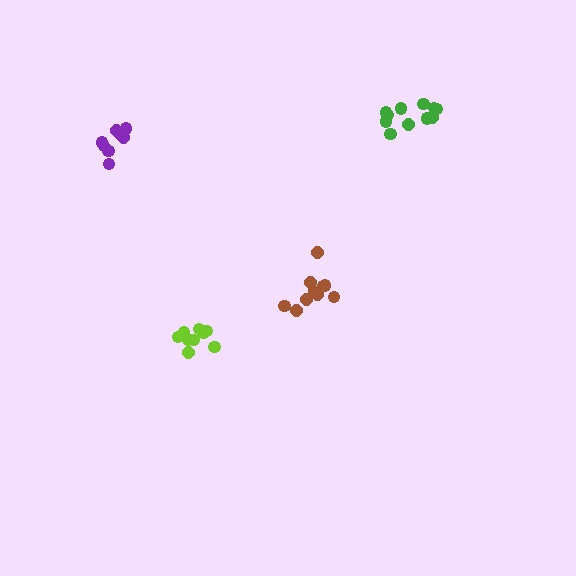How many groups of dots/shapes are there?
There are 4 groups.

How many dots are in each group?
Group 1: 8 dots, Group 2: 10 dots, Group 3: 9 dots, Group 4: 11 dots (38 total).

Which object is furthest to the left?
The purple cluster is leftmost.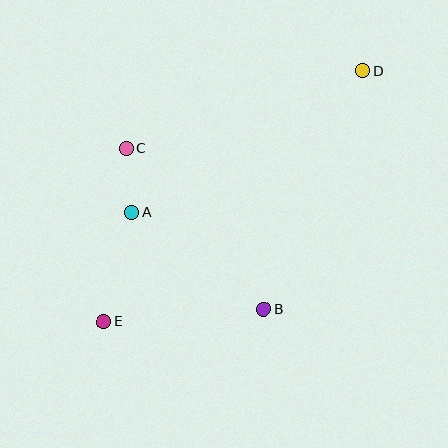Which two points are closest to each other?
Points A and C are closest to each other.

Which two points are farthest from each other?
Points D and E are farthest from each other.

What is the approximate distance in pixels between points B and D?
The distance between B and D is approximately 258 pixels.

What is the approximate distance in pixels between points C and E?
The distance between C and E is approximately 175 pixels.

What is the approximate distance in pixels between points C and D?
The distance between C and D is approximately 249 pixels.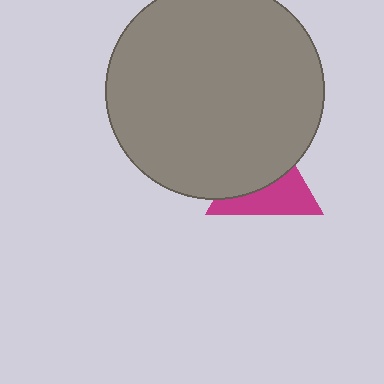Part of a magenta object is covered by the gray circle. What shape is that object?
It is a triangle.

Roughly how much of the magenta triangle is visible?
About half of it is visible (roughly 47%).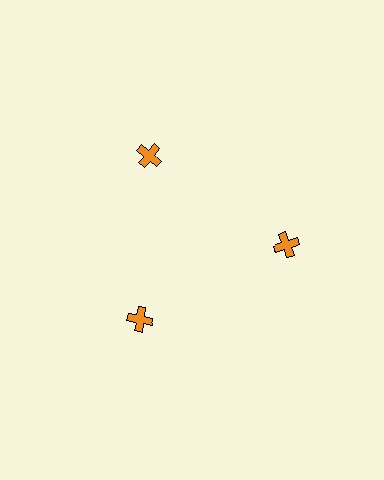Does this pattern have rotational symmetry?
Yes, this pattern has 3-fold rotational symmetry. It looks the same after rotating 120 degrees around the center.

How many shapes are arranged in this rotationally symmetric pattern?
There are 3 shapes, arranged in 3 groups of 1.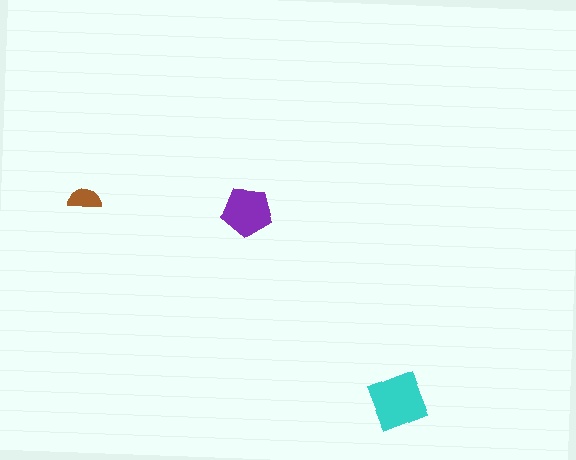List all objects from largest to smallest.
The cyan diamond, the purple pentagon, the brown semicircle.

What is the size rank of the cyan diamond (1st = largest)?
1st.